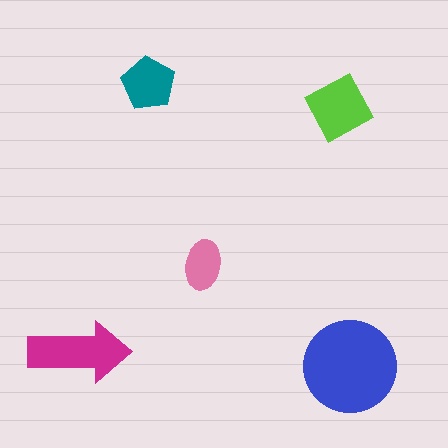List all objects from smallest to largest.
The pink ellipse, the teal pentagon, the lime square, the magenta arrow, the blue circle.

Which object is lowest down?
The blue circle is bottommost.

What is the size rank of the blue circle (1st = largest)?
1st.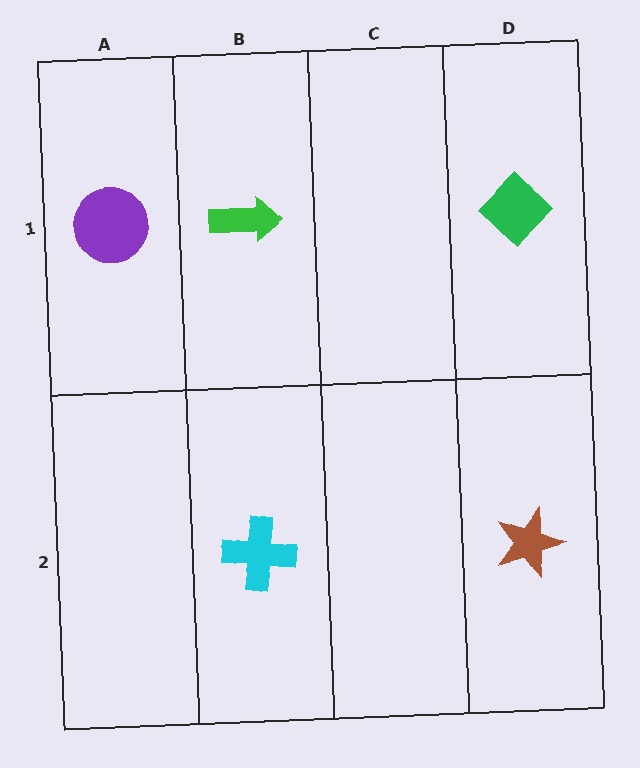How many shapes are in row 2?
2 shapes.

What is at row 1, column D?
A green diamond.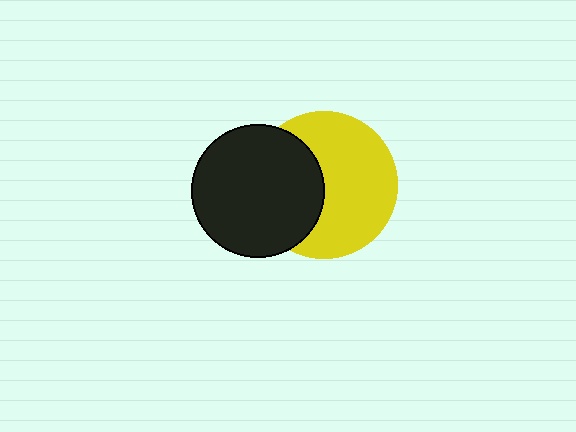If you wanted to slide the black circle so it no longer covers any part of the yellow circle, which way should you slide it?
Slide it left — that is the most direct way to separate the two shapes.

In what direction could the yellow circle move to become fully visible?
The yellow circle could move right. That would shift it out from behind the black circle entirely.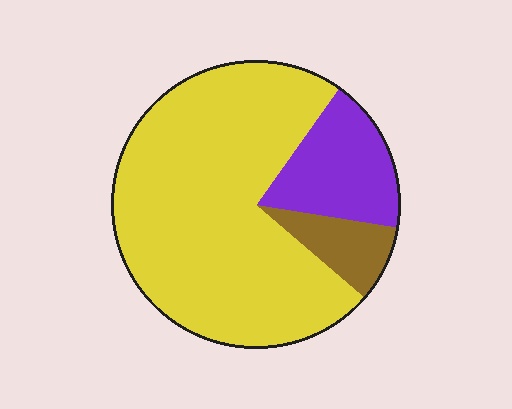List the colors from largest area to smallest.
From largest to smallest: yellow, purple, brown.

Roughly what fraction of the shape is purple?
Purple covers 18% of the shape.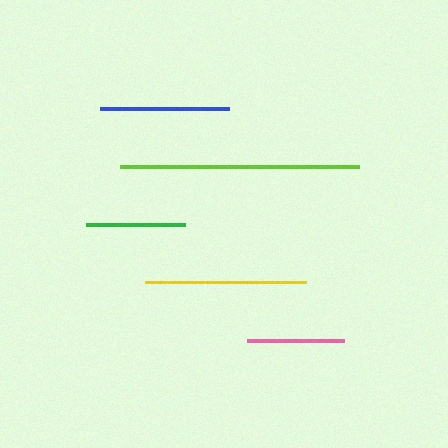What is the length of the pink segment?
The pink segment is approximately 96 pixels long.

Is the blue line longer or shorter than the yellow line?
The yellow line is longer than the blue line.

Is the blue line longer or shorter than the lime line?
The lime line is longer than the blue line.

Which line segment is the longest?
The lime line is the longest at approximately 240 pixels.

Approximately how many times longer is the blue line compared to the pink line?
The blue line is approximately 1.4 times the length of the pink line.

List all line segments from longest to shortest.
From longest to shortest: lime, yellow, blue, green, pink.